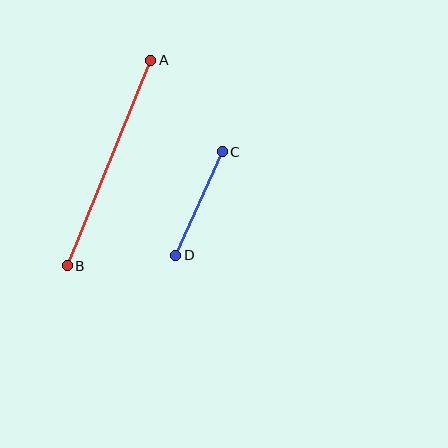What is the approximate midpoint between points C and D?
The midpoint is at approximately (199, 203) pixels.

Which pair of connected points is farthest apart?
Points A and B are farthest apart.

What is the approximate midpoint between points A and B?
The midpoint is at approximately (109, 163) pixels.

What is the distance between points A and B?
The distance is approximately 222 pixels.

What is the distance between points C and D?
The distance is approximately 113 pixels.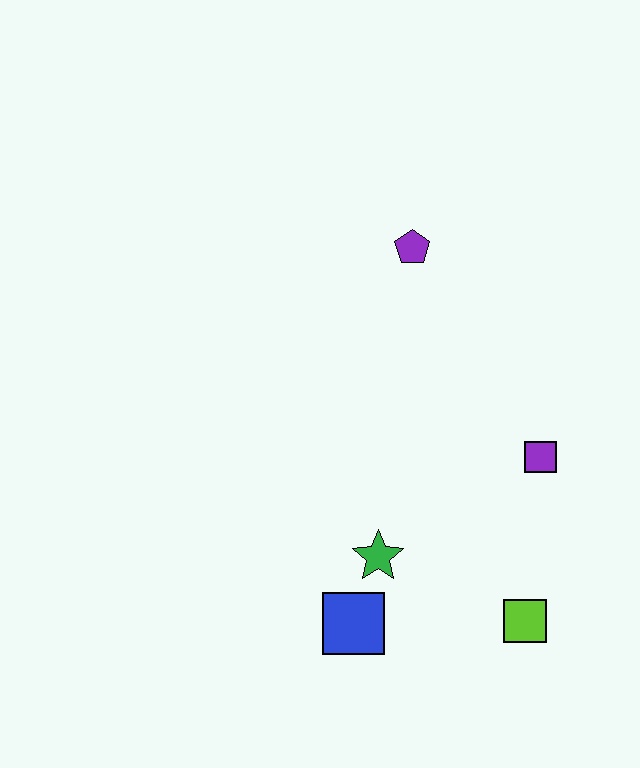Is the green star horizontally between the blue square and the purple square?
Yes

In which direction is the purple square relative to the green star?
The purple square is to the right of the green star.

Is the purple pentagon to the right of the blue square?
Yes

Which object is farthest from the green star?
The purple pentagon is farthest from the green star.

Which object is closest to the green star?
The blue square is closest to the green star.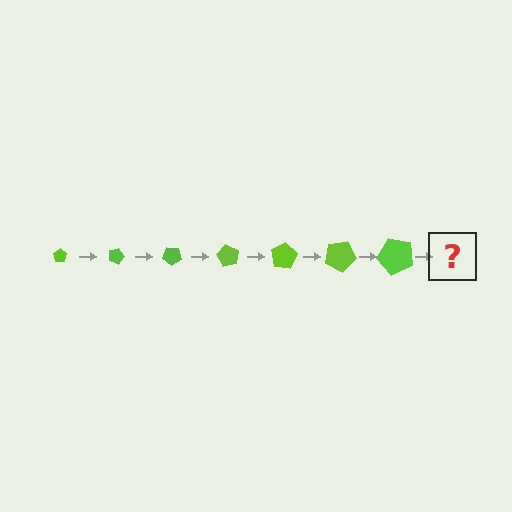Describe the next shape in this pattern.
It should be a pentagon, larger than the previous one and rotated 140 degrees from the start.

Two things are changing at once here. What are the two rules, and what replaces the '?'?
The two rules are that the pentagon grows larger each step and it rotates 20 degrees each step. The '?' should be a pentagon, larger than the previous one and rotated 140 degrees from the start.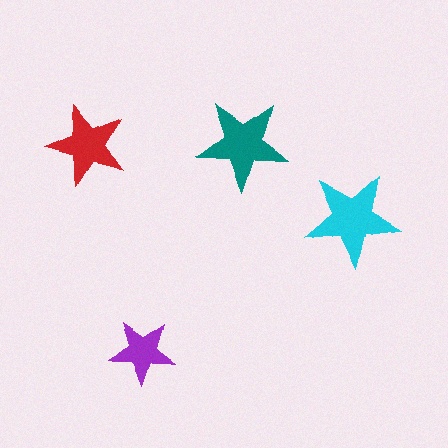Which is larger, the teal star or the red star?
The teal one.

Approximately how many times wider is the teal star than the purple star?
About 1.5 times wider.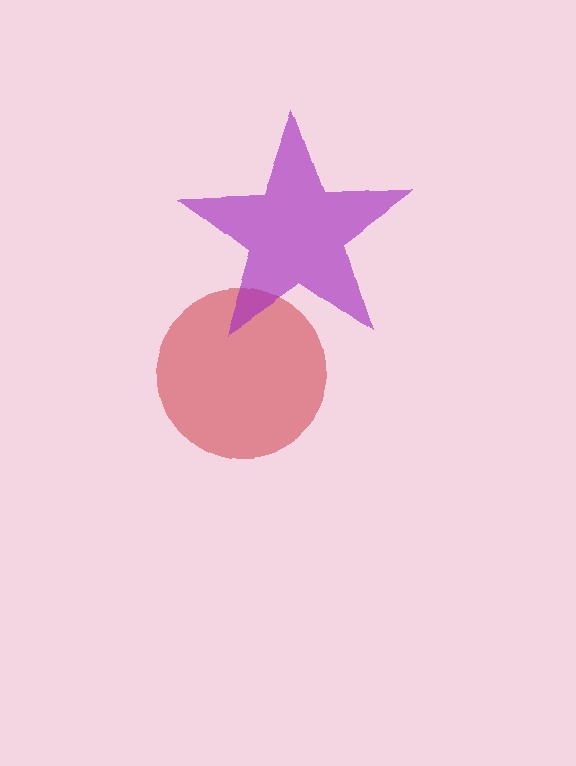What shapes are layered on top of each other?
The layered shapes are: a red circle, a purple star.